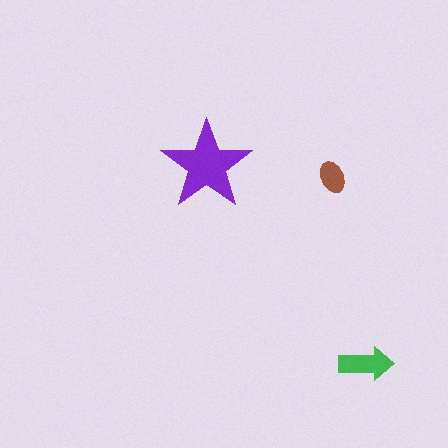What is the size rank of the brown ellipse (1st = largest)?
3rd.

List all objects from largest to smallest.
The purple star, the green arrow, the brown ellipse.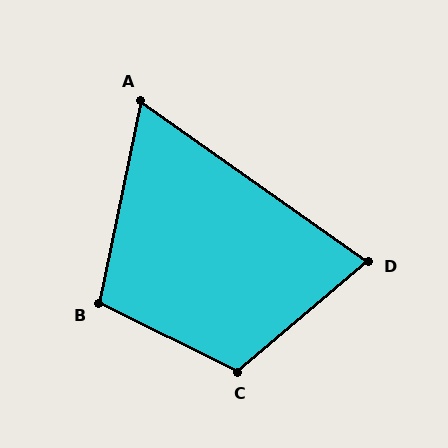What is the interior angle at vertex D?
Approximately 76 degrees (acute).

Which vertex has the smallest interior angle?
A, at approximately 66 degrees.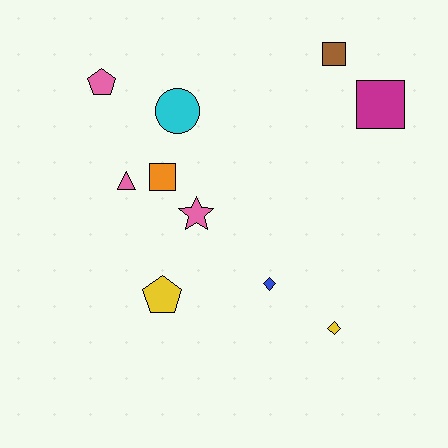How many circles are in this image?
There is 1 circle.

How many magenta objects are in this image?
There is 1 magenta object.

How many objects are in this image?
There are 10 objects.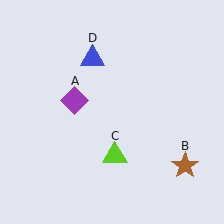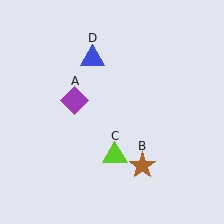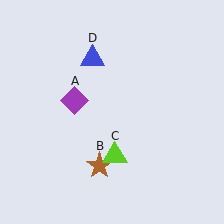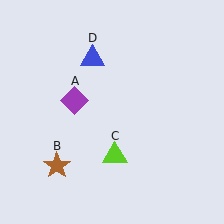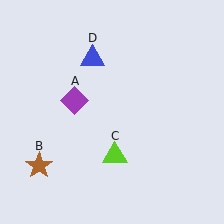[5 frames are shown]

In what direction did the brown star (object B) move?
The brown star (object B) moved left.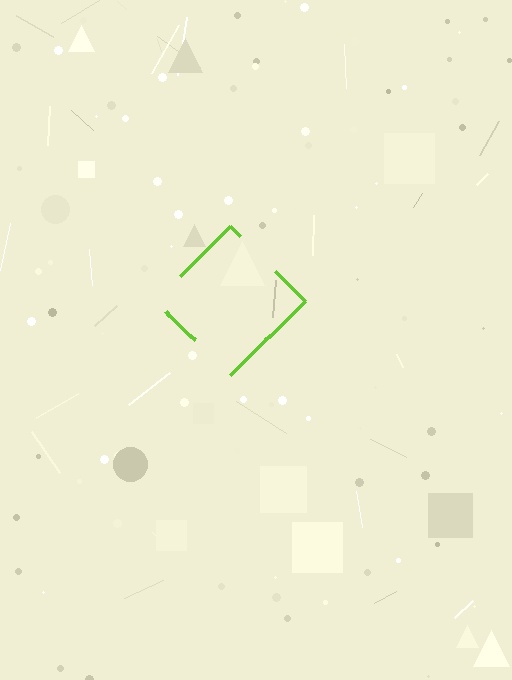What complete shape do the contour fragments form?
The contour fragments form a diamond.